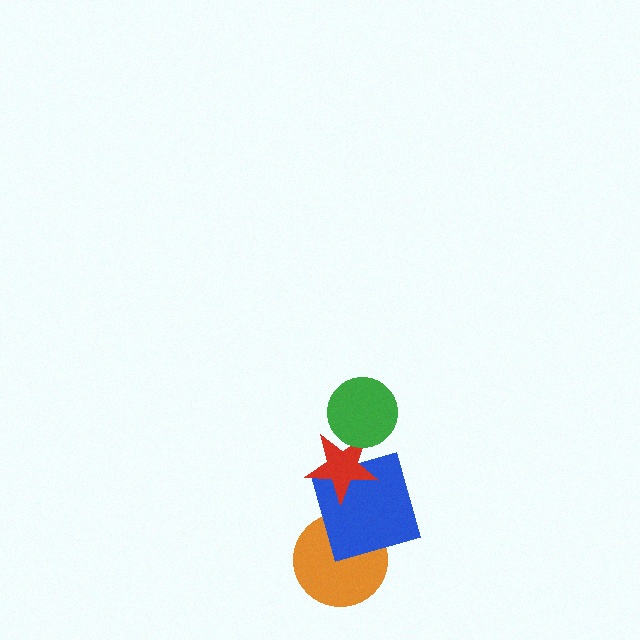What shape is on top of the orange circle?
The blue square is on top of the orange circle.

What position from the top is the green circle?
The green circle is 1st from the top.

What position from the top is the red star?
The red star is 2nd from the top.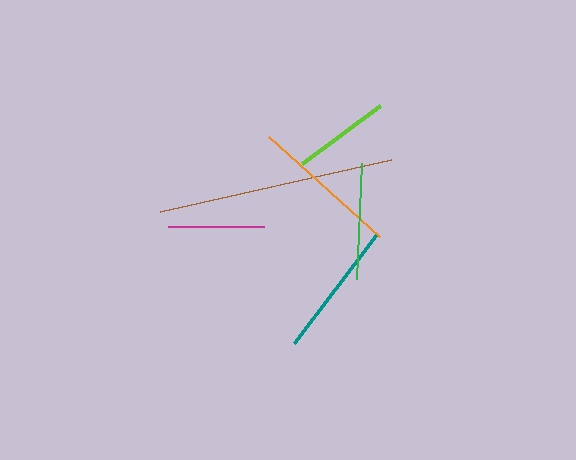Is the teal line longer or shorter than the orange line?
The orange line is longer than the teal line.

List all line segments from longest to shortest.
From longest to shortest: brown, orange, teal, green, lime, magenta.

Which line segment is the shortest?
The magenta line is the shortest at approximately 96 pixels.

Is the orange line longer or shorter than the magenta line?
The orange line is longer than the magenta line.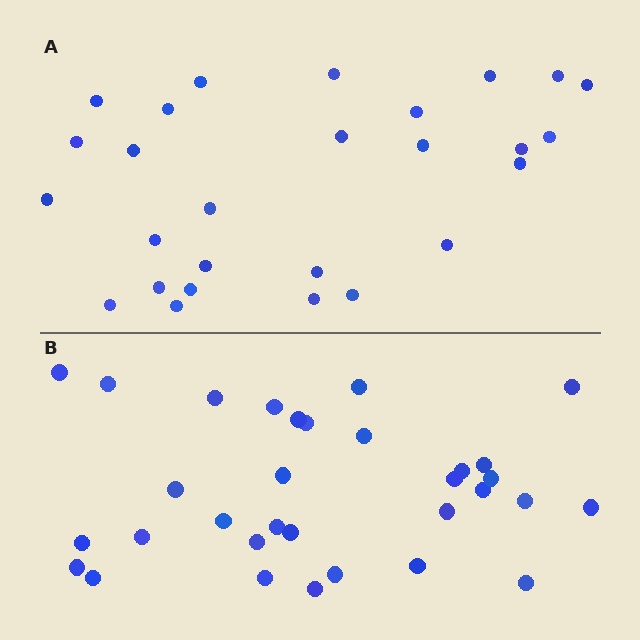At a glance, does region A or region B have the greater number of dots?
Region B (the bottom region) has more dots.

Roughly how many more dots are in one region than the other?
Region B has about 5 more dots than region A.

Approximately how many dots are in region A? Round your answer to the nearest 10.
About 30 dots. (The exact count is 27, which rounds to 30.)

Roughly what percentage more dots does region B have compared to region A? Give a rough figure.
About 20% more.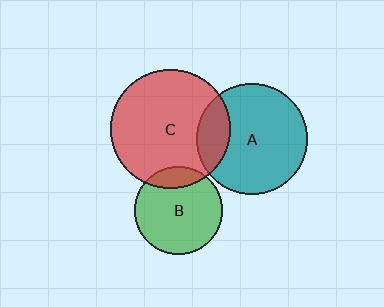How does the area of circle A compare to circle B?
Approximately 1.6 times.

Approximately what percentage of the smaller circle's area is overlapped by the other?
Approximately 15%.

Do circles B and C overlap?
Yes.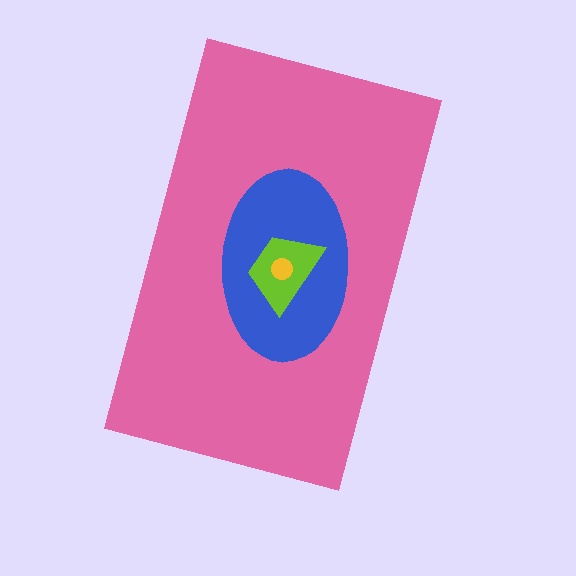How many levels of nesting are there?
4.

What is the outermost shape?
The pink rectangle.